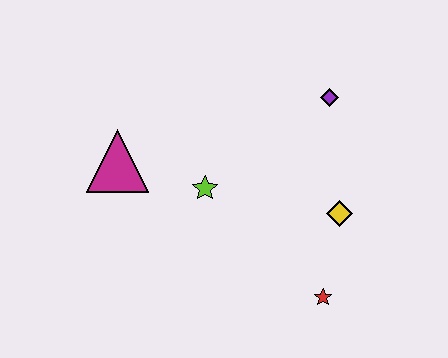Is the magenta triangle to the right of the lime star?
No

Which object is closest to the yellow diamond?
The red star is closest to the yellow diamond.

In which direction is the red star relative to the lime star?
The red star is to the right of the lime star.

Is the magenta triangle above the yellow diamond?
Yes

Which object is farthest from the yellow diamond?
The magenta triangle is farthest from the yellow diamond.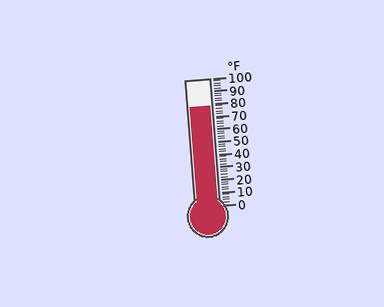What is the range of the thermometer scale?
The thermometer scale ranges from 0°F to 100°F.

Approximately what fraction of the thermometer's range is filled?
The thermometer is filled to approximately 80% of its range.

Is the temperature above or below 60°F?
The temperature is above 60°F.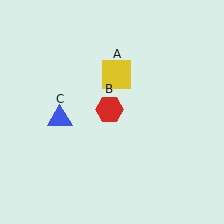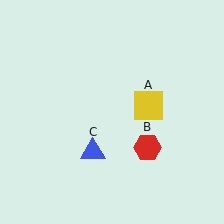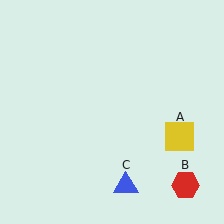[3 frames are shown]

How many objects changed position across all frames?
3 objects changed position: yellow square (object A), red hexagon (object B), blue triangle (object C).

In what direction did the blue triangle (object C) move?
The blue triangle (object C) moved down and to the right.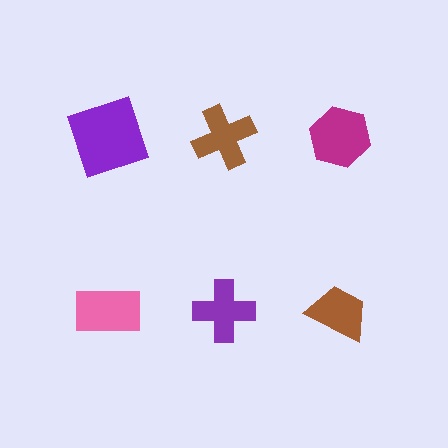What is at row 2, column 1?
A pink rectangle.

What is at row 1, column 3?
A magenta hexagon.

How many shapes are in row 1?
3 shapes.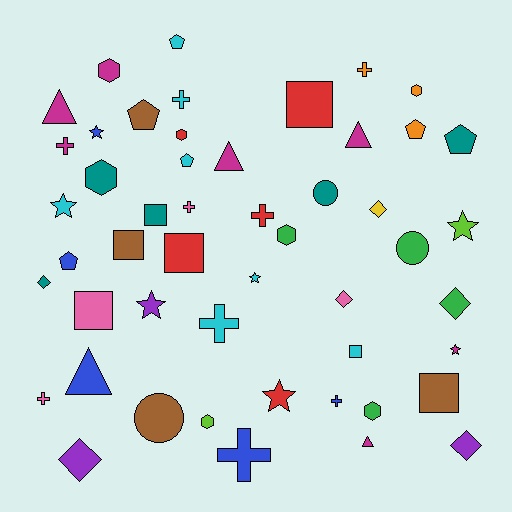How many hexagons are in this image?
There are 7 hexagons.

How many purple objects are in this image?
There are 3 purple objects.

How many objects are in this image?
There are 50 objects.